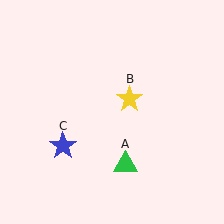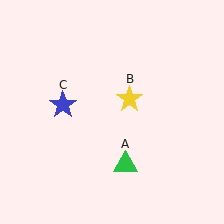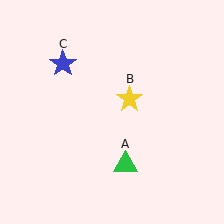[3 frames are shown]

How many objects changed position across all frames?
1 object changed position: blue star (object C).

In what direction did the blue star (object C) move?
The blue star (object C) moved up.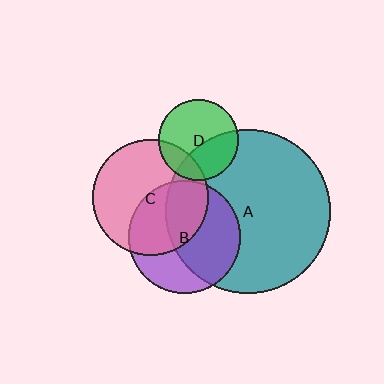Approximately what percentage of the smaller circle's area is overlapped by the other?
Approximately 35%.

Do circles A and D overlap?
Yes.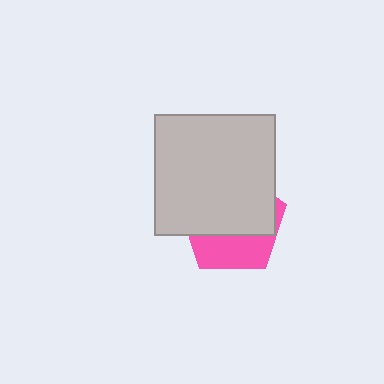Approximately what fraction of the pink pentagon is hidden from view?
Roughly 63% of the pink pentagon is hidden behind the light gray square.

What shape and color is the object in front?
The object in front is a light gray square.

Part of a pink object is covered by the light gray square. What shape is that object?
It is a pentagon.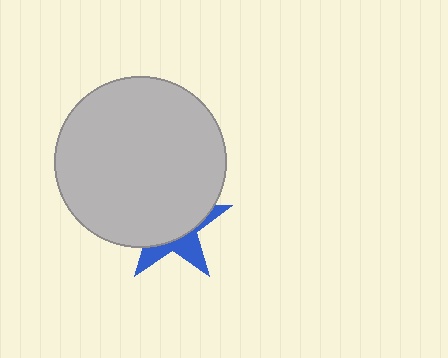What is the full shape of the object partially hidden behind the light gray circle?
The partially hidden object is a blue star.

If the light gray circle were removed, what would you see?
You would see the complete blue star.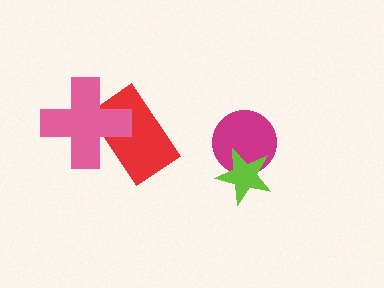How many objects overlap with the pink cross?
1 object overlaps with the pink cross.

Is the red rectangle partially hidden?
Yes, it is partially covered by another shape.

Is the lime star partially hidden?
No, no other shape covers it.